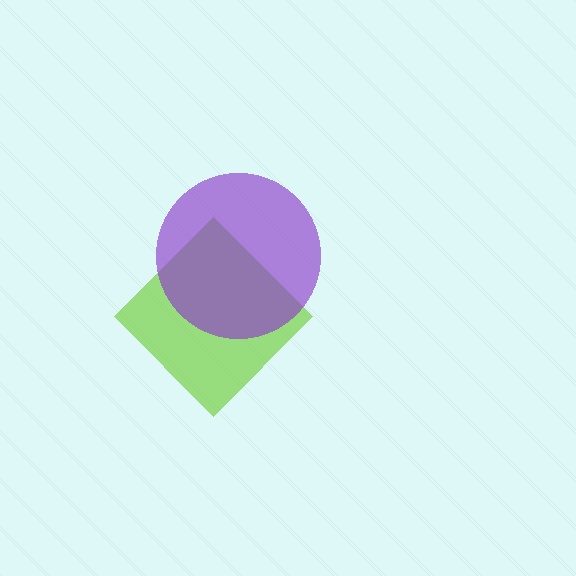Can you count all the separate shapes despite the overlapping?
Yes, there are 2 separate shapes.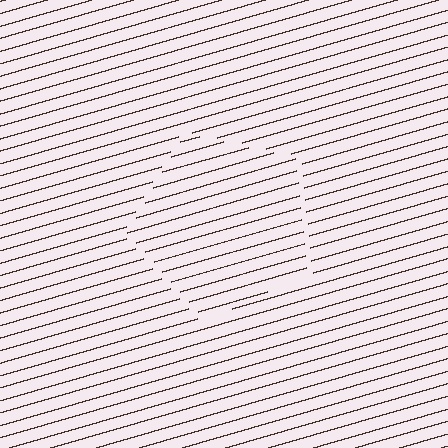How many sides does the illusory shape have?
5 sides — the line-ends trace a pentagon.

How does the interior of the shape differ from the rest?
The interior of the shape contains the same grating, shifted by half a period — the contour is defined by the phase discontinuity where line-ends from the inner and outer gratings abut.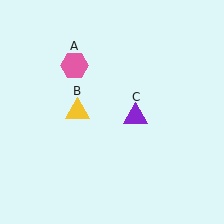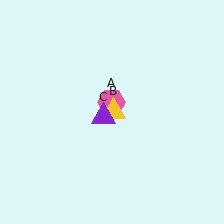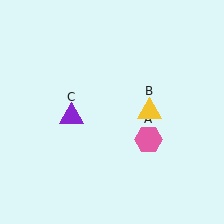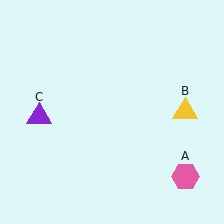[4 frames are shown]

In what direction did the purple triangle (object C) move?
The purple triangle (object C) moved left.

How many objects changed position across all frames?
3 objects changed position: pink hexagon (object A), yellow triangle (object B), purple triangle (object C).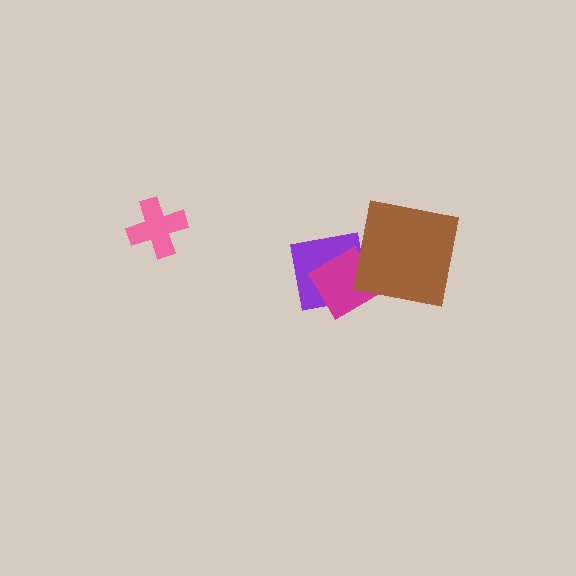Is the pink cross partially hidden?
No, no other shape covers it.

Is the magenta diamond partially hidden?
Yes, it is partially covered by another shape.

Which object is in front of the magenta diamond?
The brown square is in front of the magenta diamond.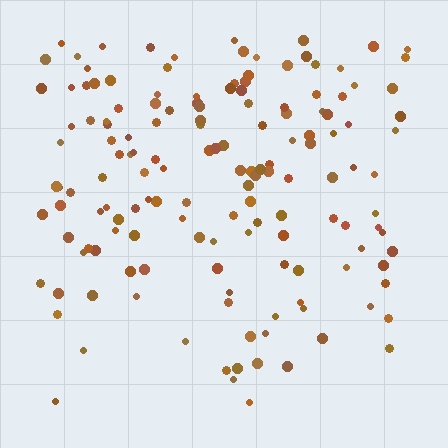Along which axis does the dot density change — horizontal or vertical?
Vertical.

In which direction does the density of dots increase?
From bottom to top, with the top side densest.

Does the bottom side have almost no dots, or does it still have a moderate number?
Still a moderate number, just noticeably fewer than the top.